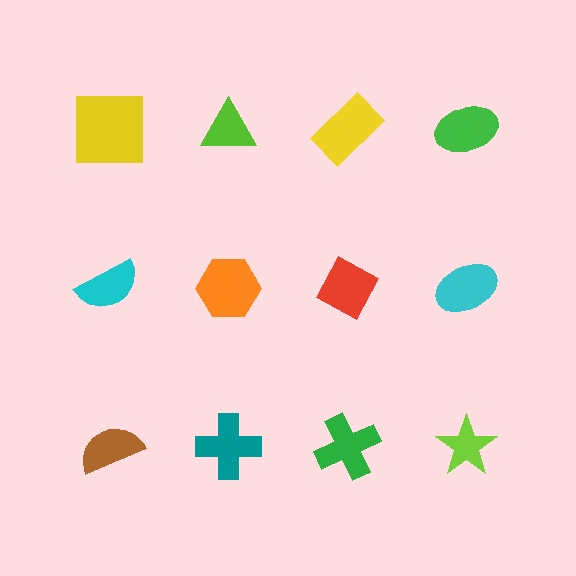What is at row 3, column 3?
A green cross.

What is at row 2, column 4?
A cyan ellipse.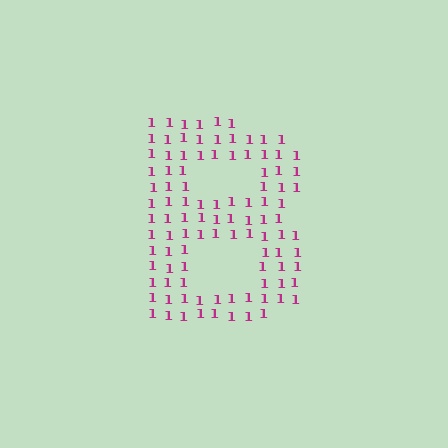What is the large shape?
The large shape is the letter B.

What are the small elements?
The small elements are digit 1's.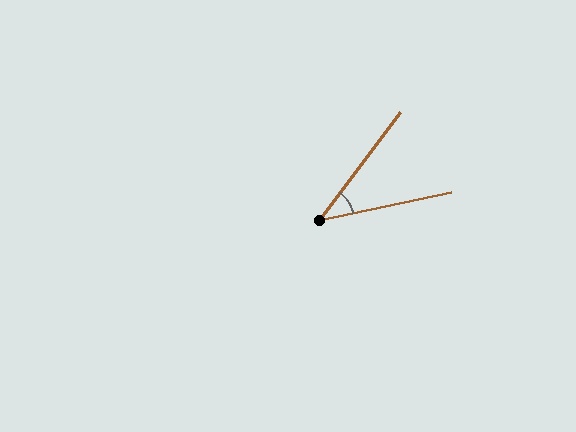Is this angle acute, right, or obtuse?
It is acute.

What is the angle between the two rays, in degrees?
Approximately 41 degrees.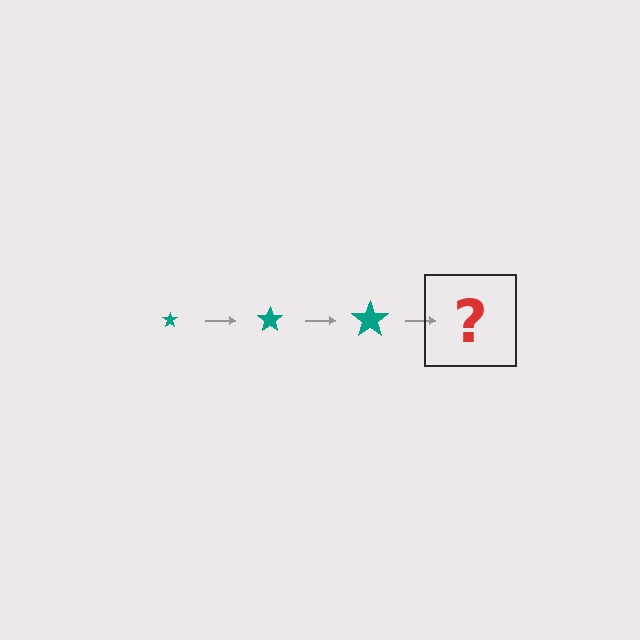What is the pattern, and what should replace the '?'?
The pattern is that the star gets progressively larger each step. The '?' should be a teal star, larger than the previous one.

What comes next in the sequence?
The next element should be a teal star, larger than the previous one.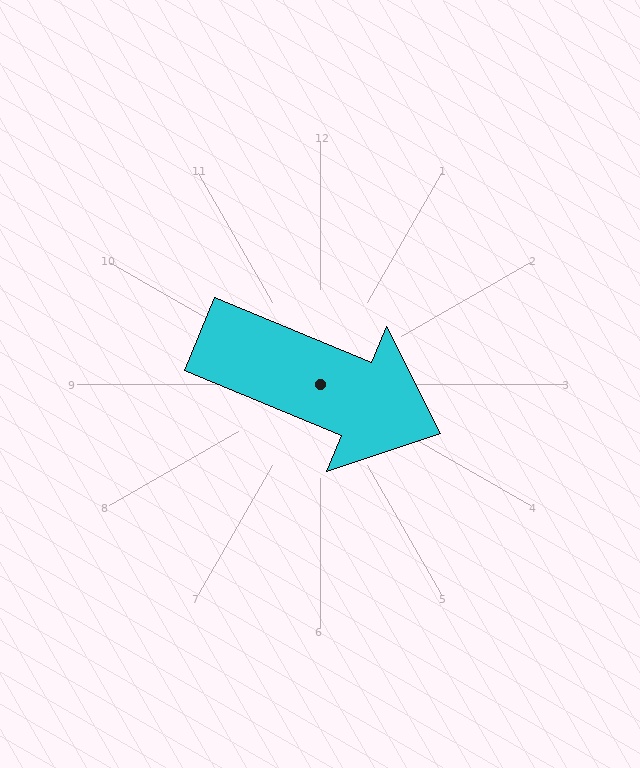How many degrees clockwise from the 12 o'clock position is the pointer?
Approximately 112 degrees.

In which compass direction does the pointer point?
East.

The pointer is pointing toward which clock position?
Roughly 4 o'clock.